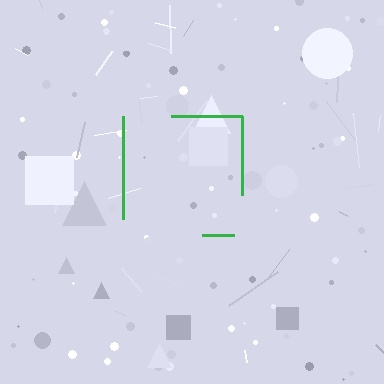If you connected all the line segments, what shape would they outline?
They would outline a square.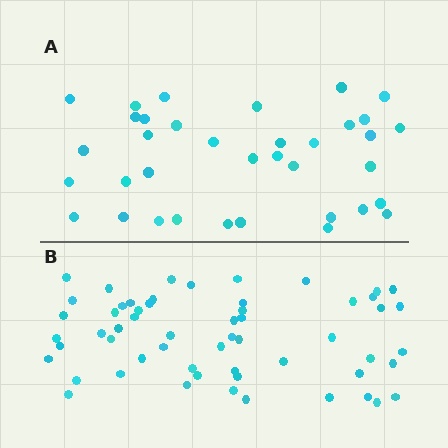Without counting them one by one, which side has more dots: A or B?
Region B (the bottom region) has more dots.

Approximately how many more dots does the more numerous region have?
Region B has approximately 20 more dots than region A.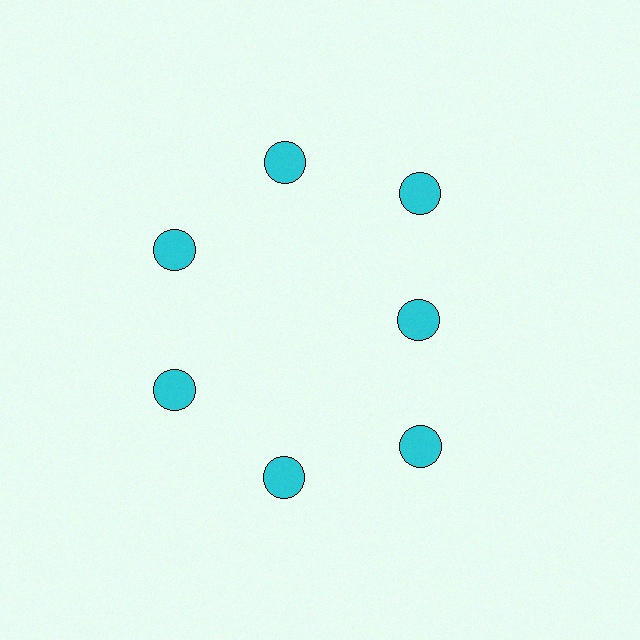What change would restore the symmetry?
The symmetry would be restored by moving it outward, back onto the ring so that all 7 circles sit at equal angles and equal distance from the center.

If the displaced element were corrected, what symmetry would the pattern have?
It would have 7-fold rotational symmetry — the pattern would map onto itself every 51 degrees.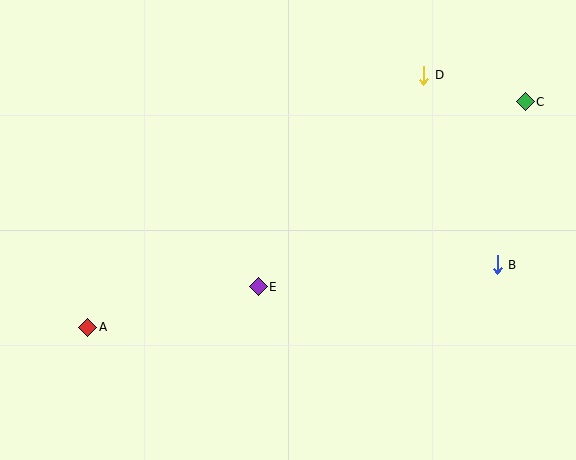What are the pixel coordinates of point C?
Point C is at (525, 102).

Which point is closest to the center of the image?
Point E at (258, 287) is closest to the center.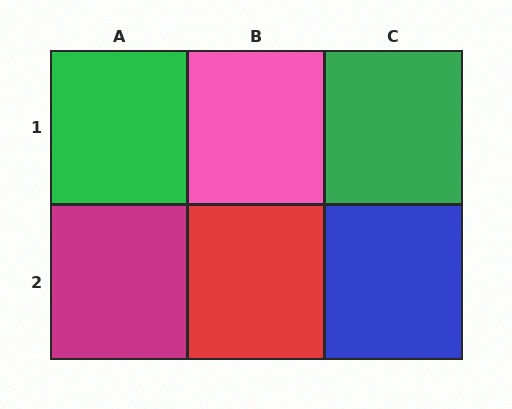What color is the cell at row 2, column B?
Red.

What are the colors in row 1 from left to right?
Green, pink, green.